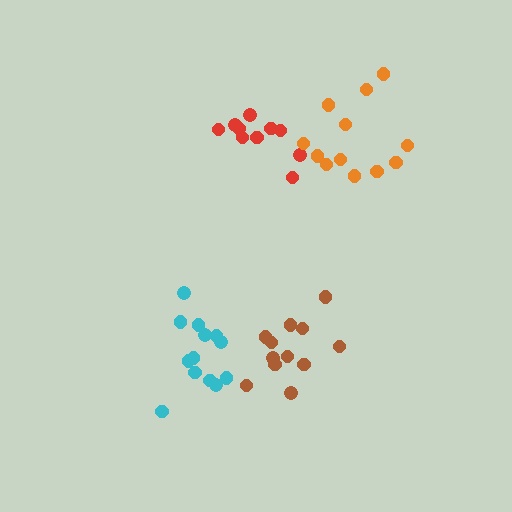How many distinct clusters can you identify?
There are 4 distinct clusters.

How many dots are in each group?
Group 1: 10 dots, Group 2: 12 dots, Group 3: 13 dots, Group 4: 12 dots (47 total).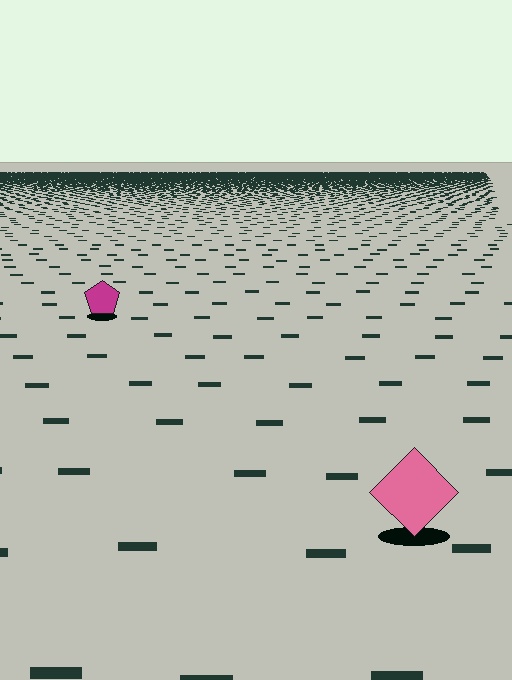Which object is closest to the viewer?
The pink diamond is closest. The texture marks near it are larger and more spread out.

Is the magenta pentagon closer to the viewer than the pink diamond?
No. The pink diamond is closer — you can tell from the texture gradient: the ground texture is coarser near it.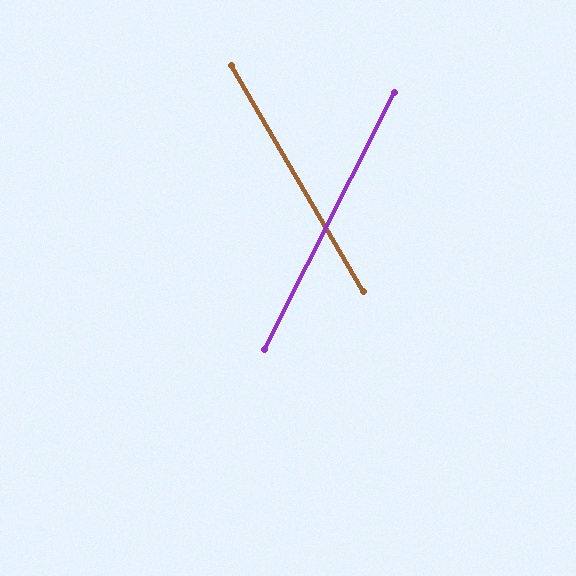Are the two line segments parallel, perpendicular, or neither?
Neither parallel nor perpendicular — they differ by about 57°.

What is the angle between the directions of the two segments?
Approximately 57 degrees.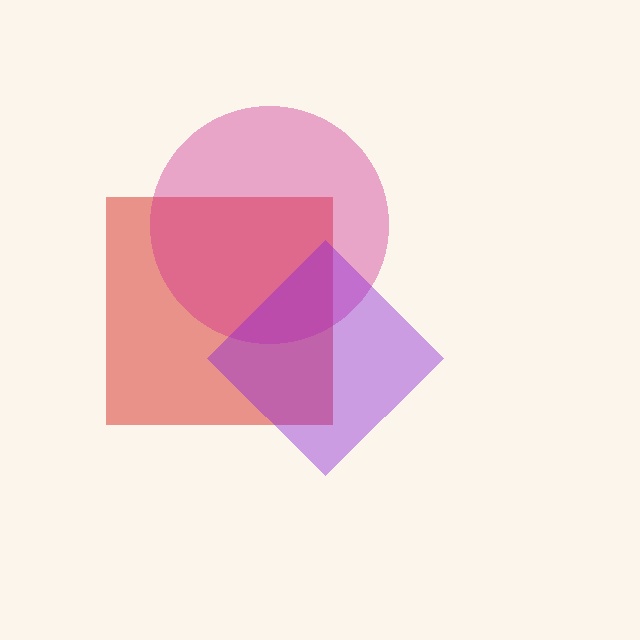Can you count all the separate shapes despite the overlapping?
Yes, there are 3 separate shapes.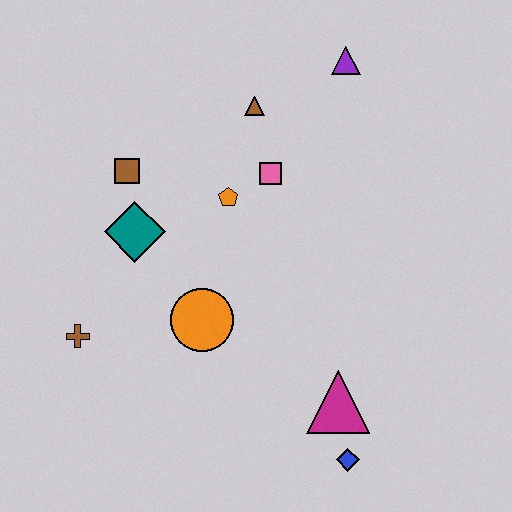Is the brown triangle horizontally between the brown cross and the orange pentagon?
No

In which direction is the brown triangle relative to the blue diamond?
The brown triangle is above the blue diamond.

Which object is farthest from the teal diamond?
The blue diamond is farthest from the teal diamond.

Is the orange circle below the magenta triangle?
No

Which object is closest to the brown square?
The teal diamond is closest to the brown square.